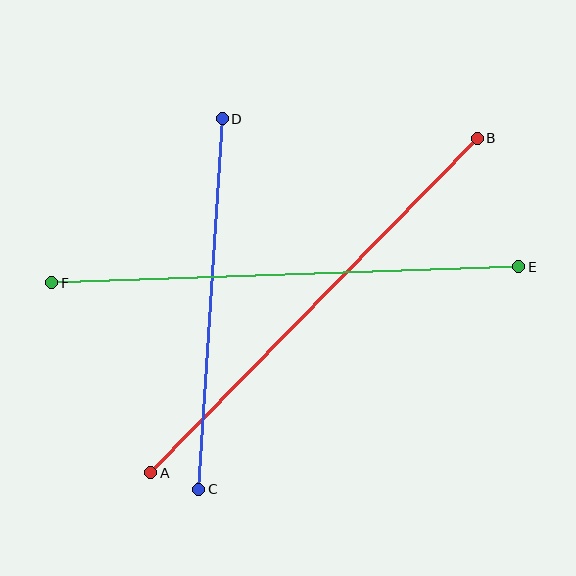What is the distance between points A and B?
The distance is approximately 468 pixels.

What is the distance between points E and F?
The distance is approximately 467 pixels.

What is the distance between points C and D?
The distance is approximately 371 pixels.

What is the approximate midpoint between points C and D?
The midpoint is at approximately (210, 304) pixels.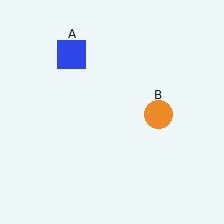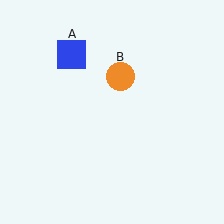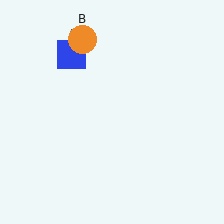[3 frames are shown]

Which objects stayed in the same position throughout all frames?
Blue square (object A) remained stationary.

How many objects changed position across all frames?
1 object changed position: orange circle (object B).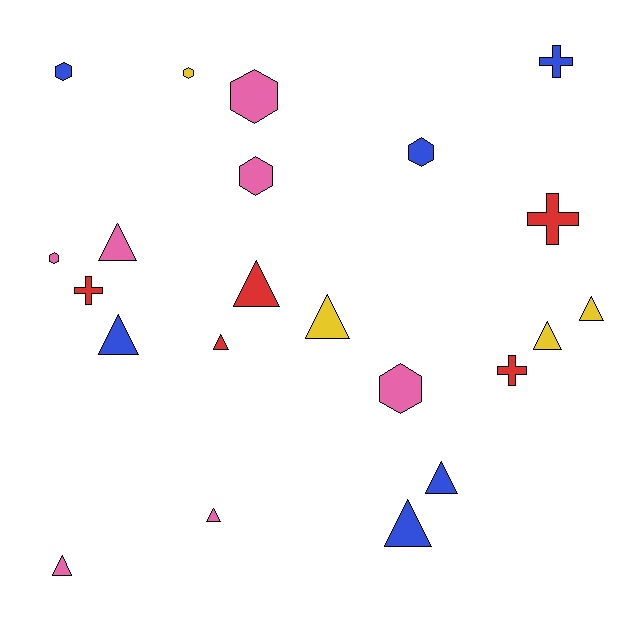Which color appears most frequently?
Pink, with 7 objects.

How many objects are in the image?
There are 22 objects.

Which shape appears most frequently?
Triangle, with 11 objects.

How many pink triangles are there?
There are 3 pink triangles.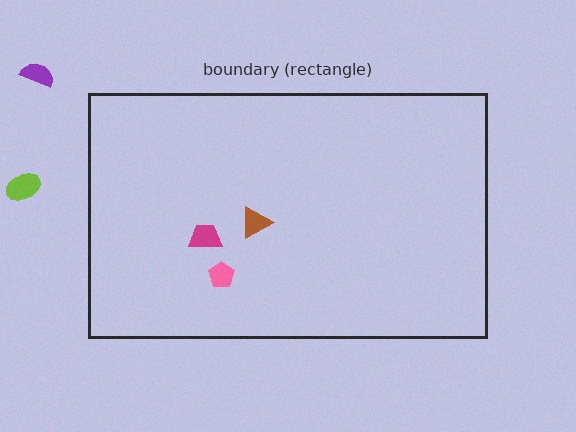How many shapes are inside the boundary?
3 inside, 2 outside.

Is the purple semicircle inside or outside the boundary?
Outside.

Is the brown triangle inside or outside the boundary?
Inside.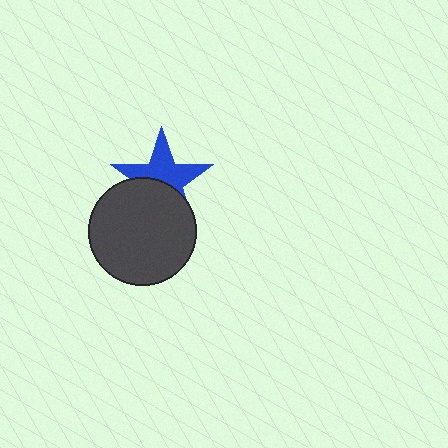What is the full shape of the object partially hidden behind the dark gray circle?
The partially hidden object is a blue star.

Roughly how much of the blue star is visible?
About half of it is visible (roughly 57%).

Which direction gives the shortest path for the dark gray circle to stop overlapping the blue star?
Moving down gives the shortest separation.